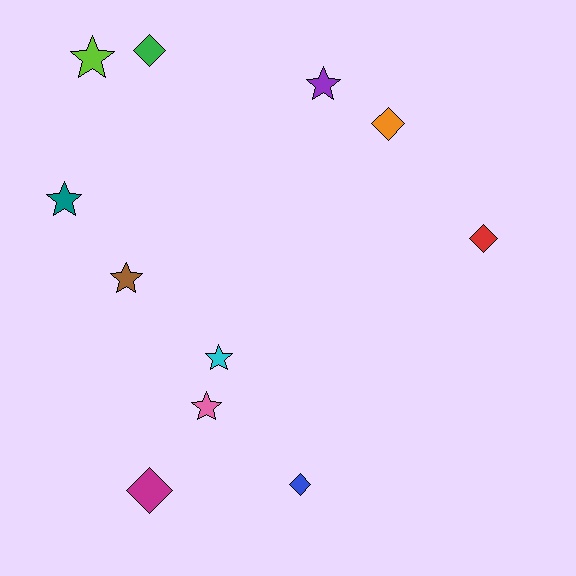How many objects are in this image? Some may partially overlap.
There are 11 objects.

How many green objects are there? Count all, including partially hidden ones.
There is 1 green object.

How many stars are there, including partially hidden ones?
There are 6 stars.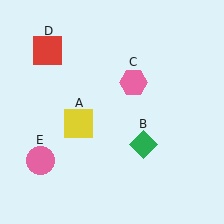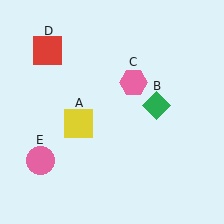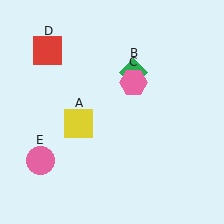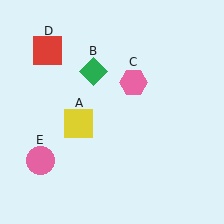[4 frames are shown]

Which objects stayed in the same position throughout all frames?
Yellow square (object A) and pink hexagon (object C) and red square (object D) and pink circle (object E) remained stationary.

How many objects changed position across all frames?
1 object changed position: green diamond (object B).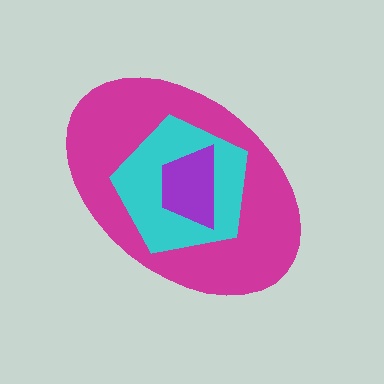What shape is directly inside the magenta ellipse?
The cyan pentagon.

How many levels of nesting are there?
3.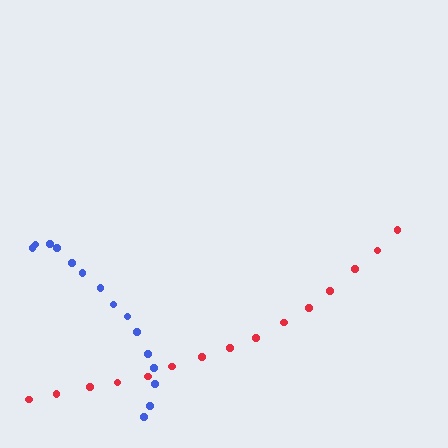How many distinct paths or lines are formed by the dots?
There are 2 distinct paths.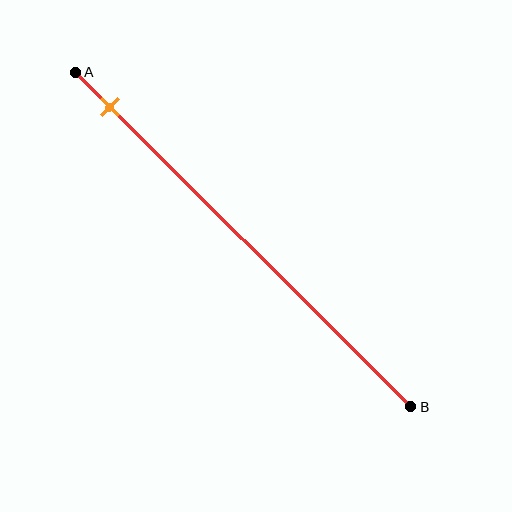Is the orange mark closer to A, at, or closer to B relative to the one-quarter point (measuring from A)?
The orange mark is closer to point A than the one-quarter point of segment AB.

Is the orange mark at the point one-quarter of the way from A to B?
No, the mark is at about 10% from A, not at the 25% one-quarter point.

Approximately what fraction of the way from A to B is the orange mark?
The orange mark is approximately 10% of the way from A to B.